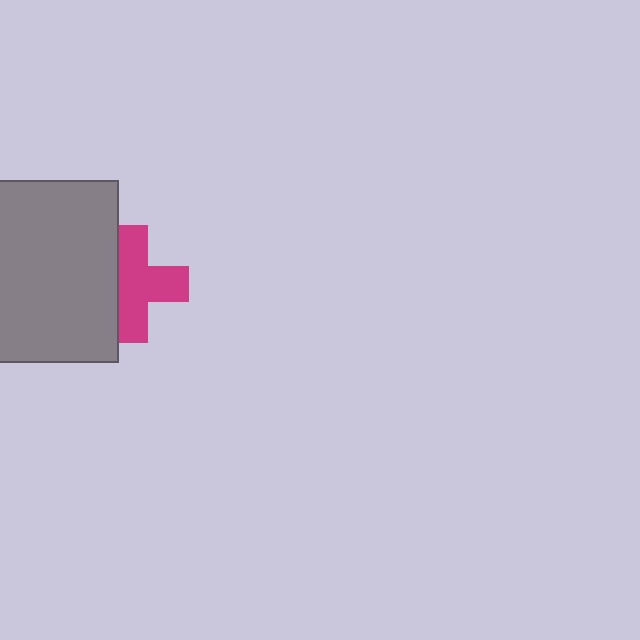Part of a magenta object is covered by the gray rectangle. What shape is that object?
It is a cross.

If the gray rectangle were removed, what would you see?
You would see the complete magenta cross.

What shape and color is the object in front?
The object in front is a gray rectangle.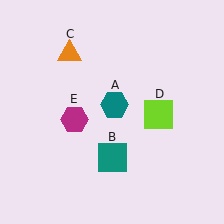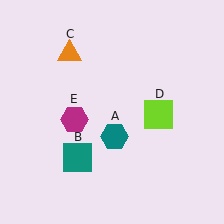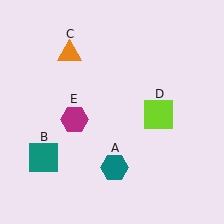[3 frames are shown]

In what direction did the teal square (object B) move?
The teal square (object B) moved left.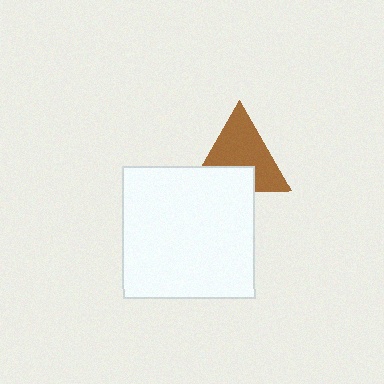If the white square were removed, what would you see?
You would see the complete brown triangle.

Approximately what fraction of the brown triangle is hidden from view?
Roughly 33% of the brown triangle is hidden behind the white square.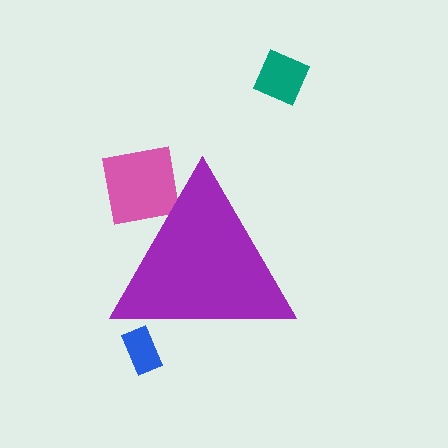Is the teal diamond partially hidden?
No, the teal diamond is fully visible.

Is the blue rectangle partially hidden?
Yes, the blue rectangle is partially hidden behind the purple triangle.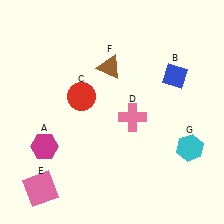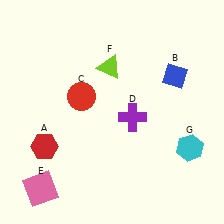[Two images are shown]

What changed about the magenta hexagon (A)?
In Image 1, A is magenta. In Image 2, it changed to red.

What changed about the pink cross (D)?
In Image 1, D is pink. In Image 2, it changed to purple.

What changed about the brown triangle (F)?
In Image 1, F is brown. In Image 2, it changed to lime.